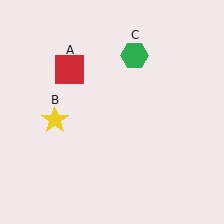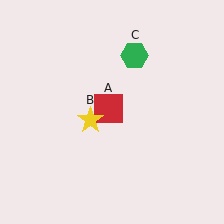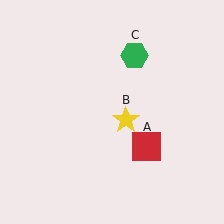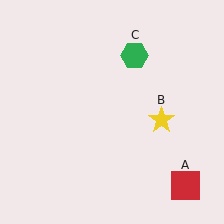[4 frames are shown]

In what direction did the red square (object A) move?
The red square (object A) moved down and to the right.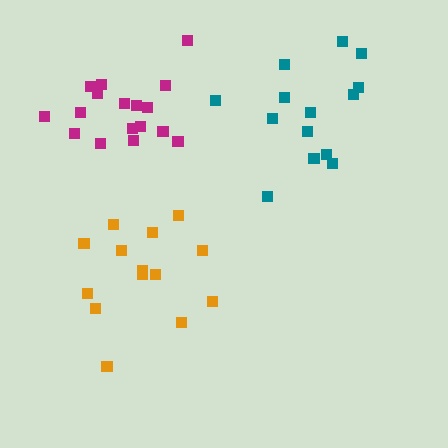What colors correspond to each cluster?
The clusters are colored: orange, teal, magenta.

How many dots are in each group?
Group 1: 14 dots, Group 2: 14 dots, Group 3: 17 dots (45 total).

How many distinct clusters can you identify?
There are 3 distinct clusters.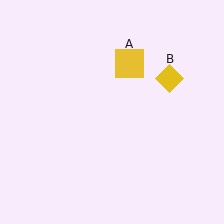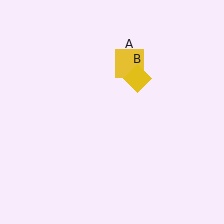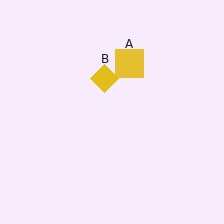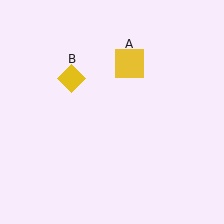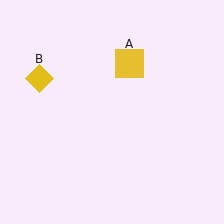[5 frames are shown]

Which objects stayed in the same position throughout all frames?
Yellow square (object A) remained stationary.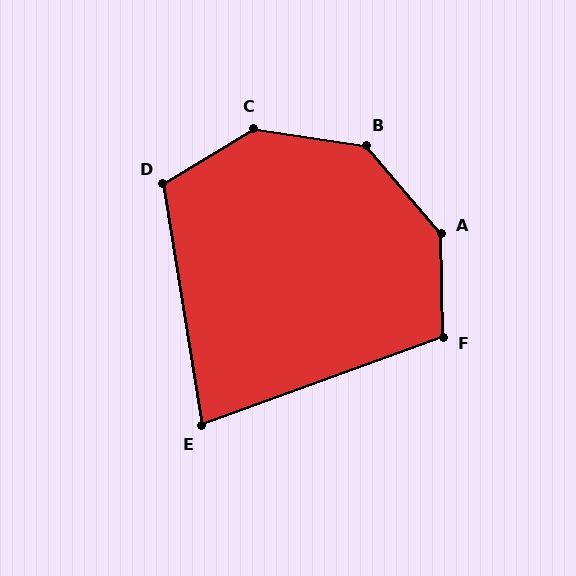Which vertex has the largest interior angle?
A, at approximately 141 degrees.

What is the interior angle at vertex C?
Approximately 140 degrees (obtuse).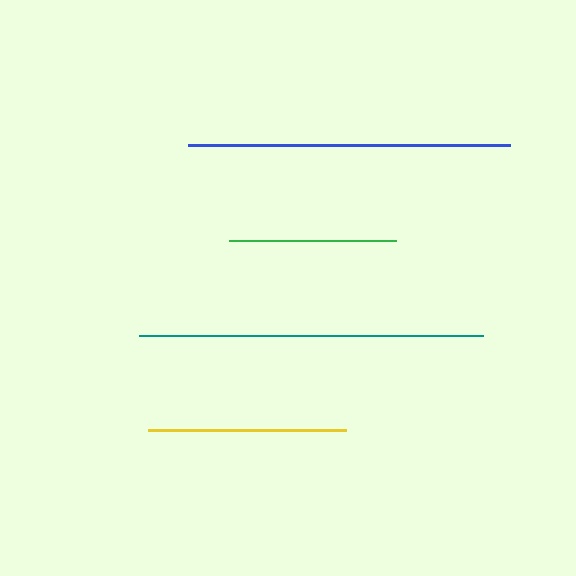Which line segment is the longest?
The teal line is the longest at approximately 344 pixels.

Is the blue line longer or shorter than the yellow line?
The blue line is longer than the yellow line.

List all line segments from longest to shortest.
From longest to shortest: teal, blue, yellow, green.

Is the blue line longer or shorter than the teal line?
The teal line is longer than the blue line.